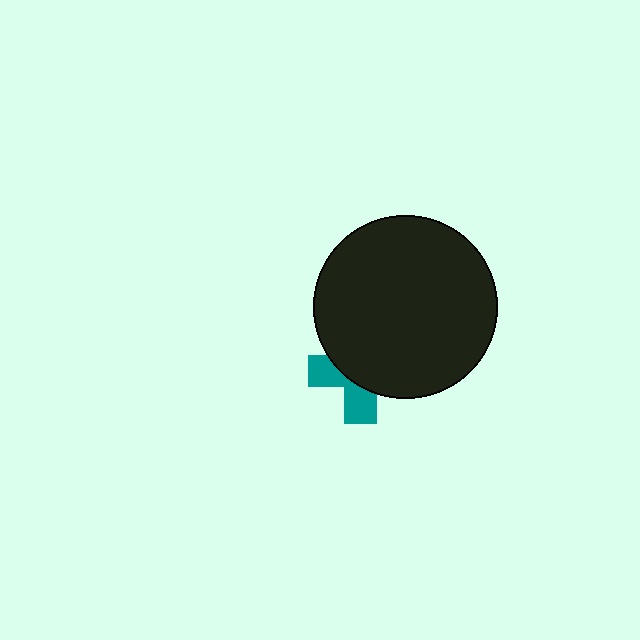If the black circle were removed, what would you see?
You would see the complete teal cross.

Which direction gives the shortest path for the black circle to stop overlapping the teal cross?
Moving up gives the shortest separation.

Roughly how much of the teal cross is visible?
A small part of it is visible (roughly 38%).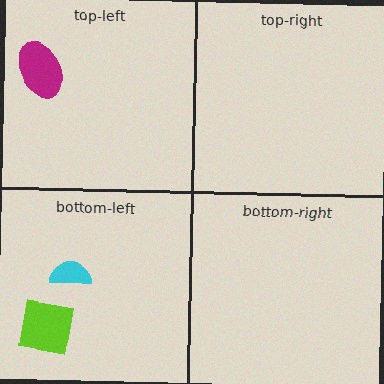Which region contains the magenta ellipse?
The top-left region.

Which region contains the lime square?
The bottom-left region.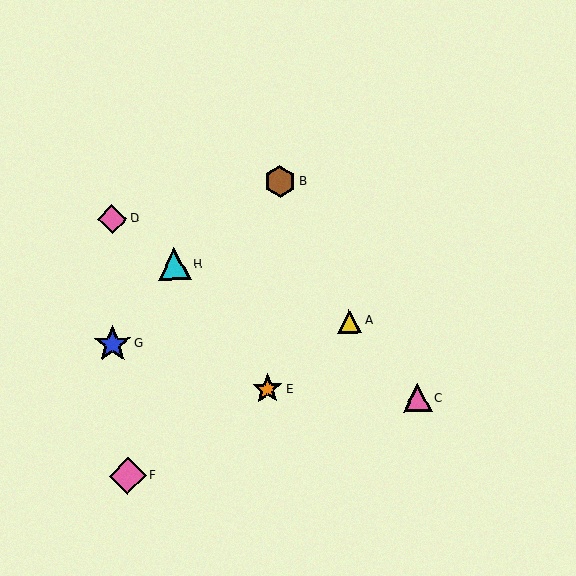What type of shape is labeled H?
Shape H is a cyan triangle.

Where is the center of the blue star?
The center of the blue star is at (112, 344).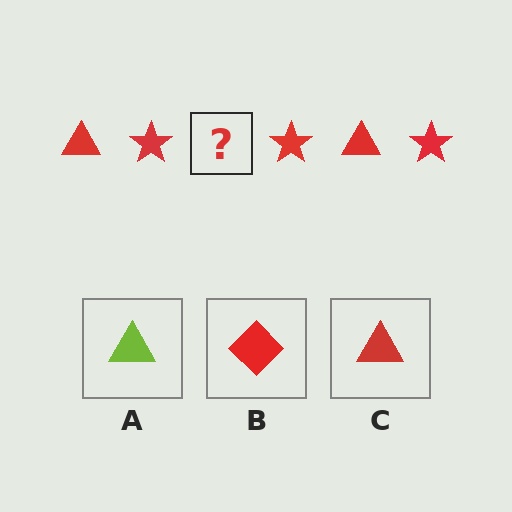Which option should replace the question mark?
Option C.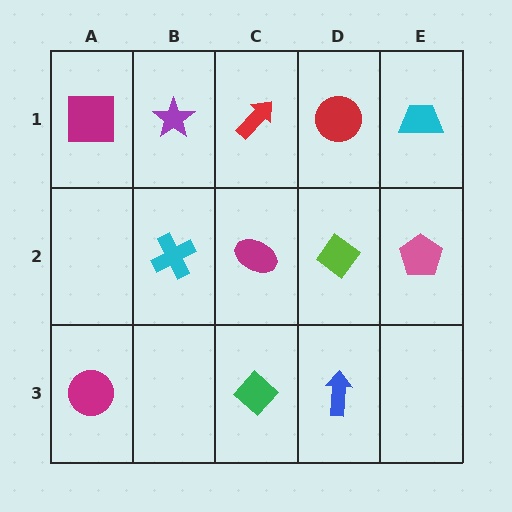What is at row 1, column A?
A magenta square.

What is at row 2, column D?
A lime diamond.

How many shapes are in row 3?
3 shapes.